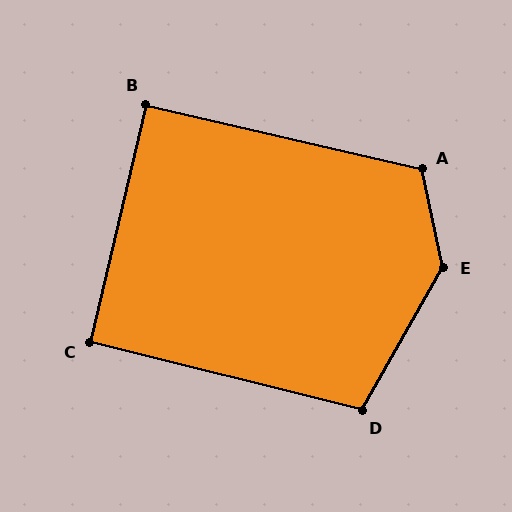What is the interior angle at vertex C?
Approximately 91 degrees (approximately right).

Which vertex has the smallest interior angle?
B, at approximately 90 degrees.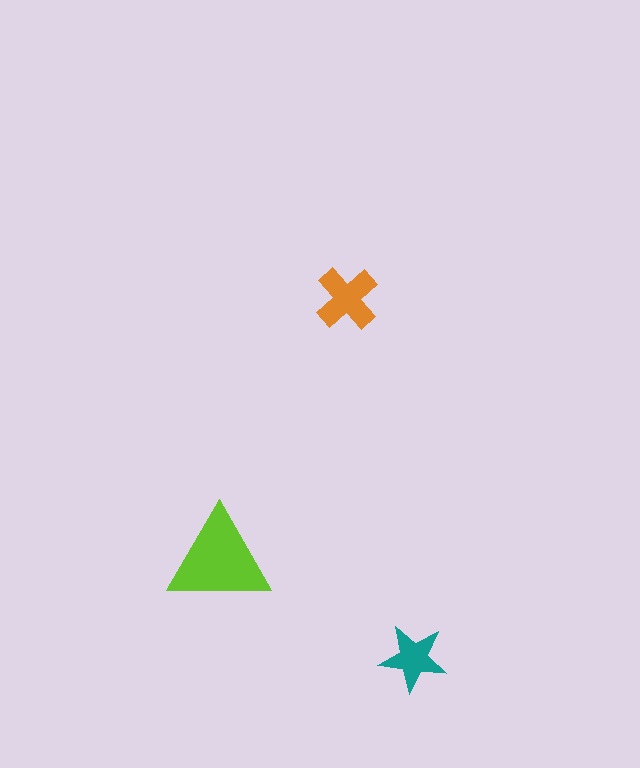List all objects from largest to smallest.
The lime triangle, the orange cross, the teal star.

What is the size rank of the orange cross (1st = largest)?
2nd.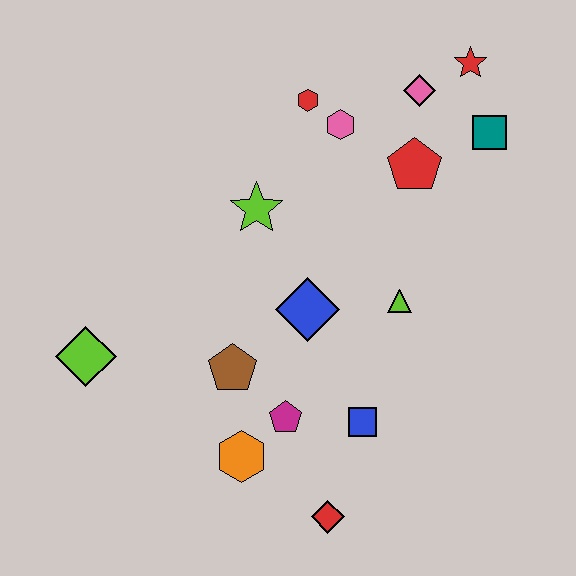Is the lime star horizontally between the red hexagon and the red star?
No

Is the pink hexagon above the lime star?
Yes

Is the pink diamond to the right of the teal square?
No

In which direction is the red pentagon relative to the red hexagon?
The red pentagon is to the right of the red hexagon.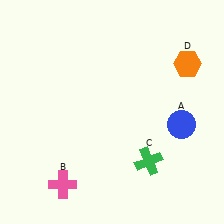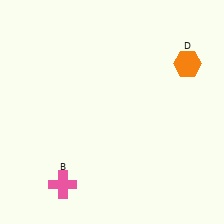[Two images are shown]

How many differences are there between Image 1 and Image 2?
There are 2 differences between the two images.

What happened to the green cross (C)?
The green cross (C) was removed in Image 2. It was in the bottom-right area of Image 1.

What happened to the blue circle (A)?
The blue circle (A) was removed in Image 2. It was in the bottom-right area of Image 1.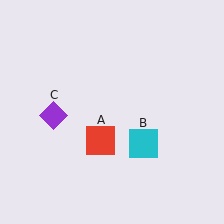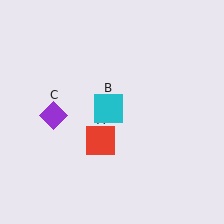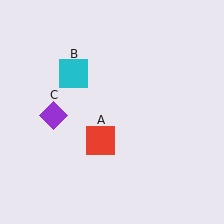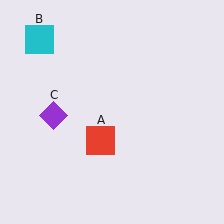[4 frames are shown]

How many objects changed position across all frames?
1 object changed position: cyan square (object B).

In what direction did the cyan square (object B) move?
The cyan square (object B) moved up and to the left.